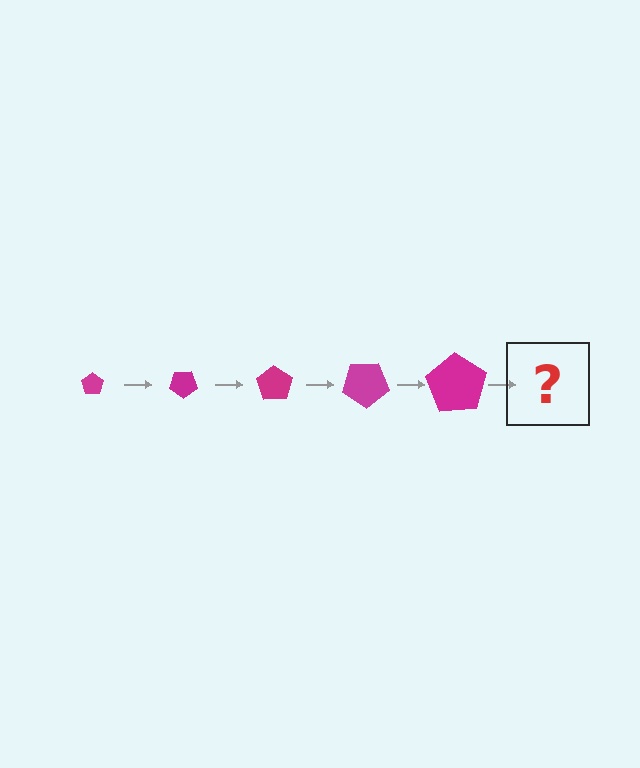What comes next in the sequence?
The next element should be a pentagon, larger than the previous one and rotated 175 degrees from the start.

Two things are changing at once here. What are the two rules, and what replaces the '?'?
The two rules are that the pentagon grows larger each step and it rotates 35 degrees each step. The '?' should be a pentagon, larger than the previous one and rotated 175 degrees from the start.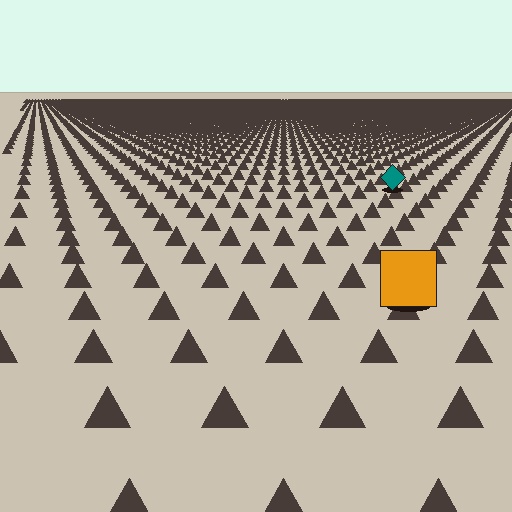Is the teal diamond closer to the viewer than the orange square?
No. The orange square is closer — you can tell from the texture gradient: the ground texture is coarser near it.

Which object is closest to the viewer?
The orange square is closest. The texture marks near it are larger and more spread out.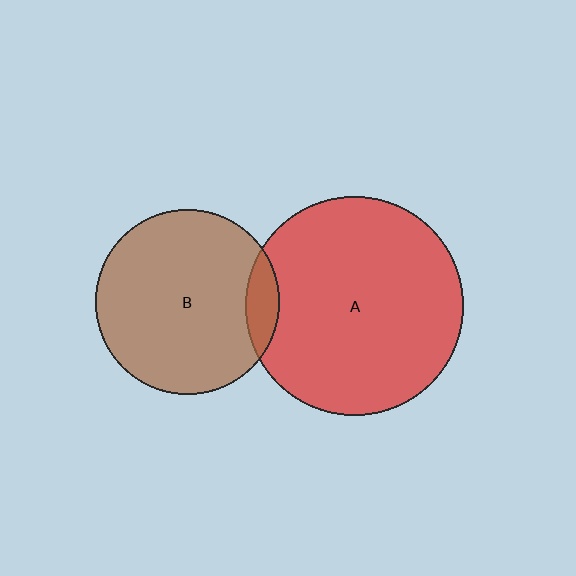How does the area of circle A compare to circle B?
Approximately 1.4 times.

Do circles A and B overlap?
Yes.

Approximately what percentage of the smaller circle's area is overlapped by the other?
Approximately 10%.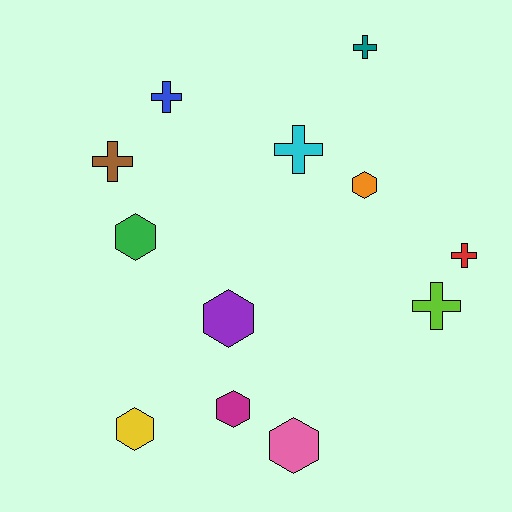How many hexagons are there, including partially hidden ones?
There are 6 hexagons.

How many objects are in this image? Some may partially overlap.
There are 12 objects.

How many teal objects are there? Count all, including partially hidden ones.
There is 1 teal object.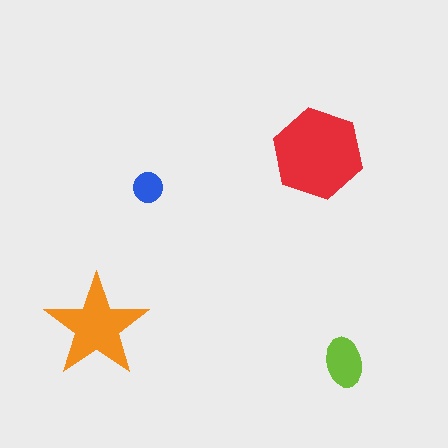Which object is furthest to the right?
The lime ellipse is rightmost.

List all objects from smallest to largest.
The blue circle, the lime ellipse, the orange star, the red hexagon.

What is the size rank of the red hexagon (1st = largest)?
1st.